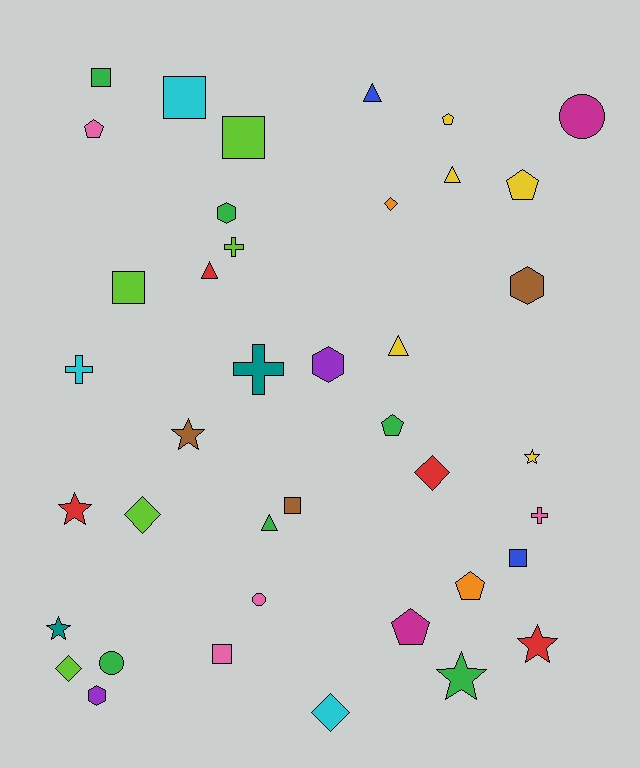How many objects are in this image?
There are 40 objects.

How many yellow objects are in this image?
There are 5 yellow objects.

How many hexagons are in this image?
There are 4 hexagons.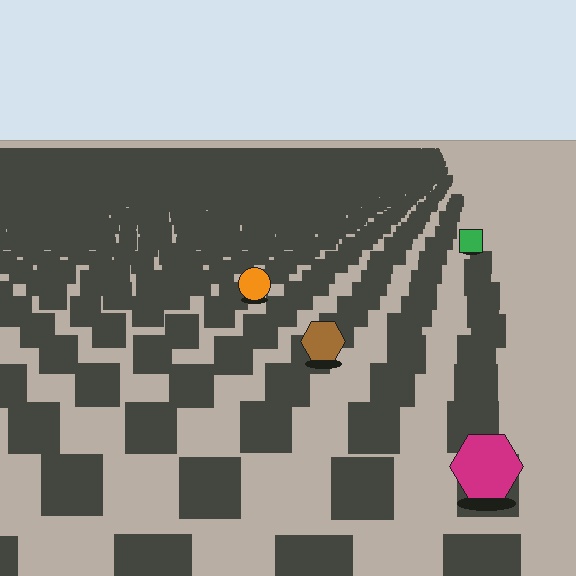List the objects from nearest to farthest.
From nearest to farthest: the magenta hexagon, the brown hexagon, the orange circle, the green square.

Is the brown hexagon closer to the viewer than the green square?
Yes. The brown hexagon is closer — you can tell from the texture gradient: the ground texture is coarser near it.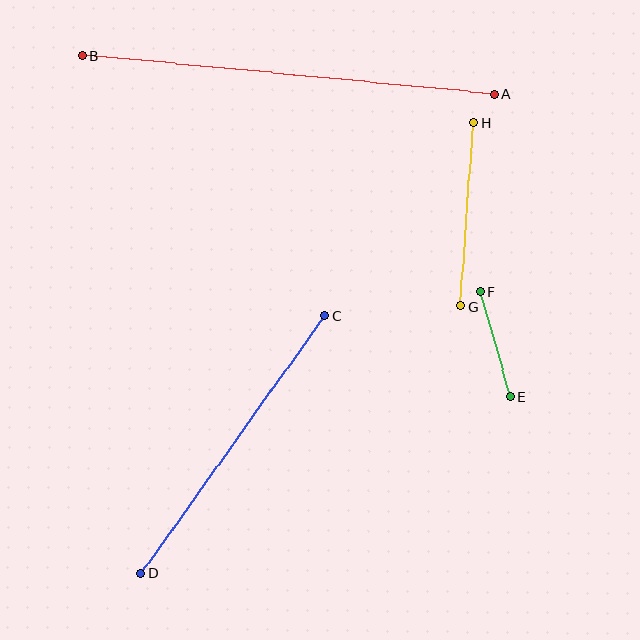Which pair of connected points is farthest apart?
Points A and B are farthest apart.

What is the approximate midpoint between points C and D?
The midpoint is at approximately (233, 445) pixels.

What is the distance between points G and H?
The distance is approximately 184 pixels.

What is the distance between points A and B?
The distance is approximately 414 pixels.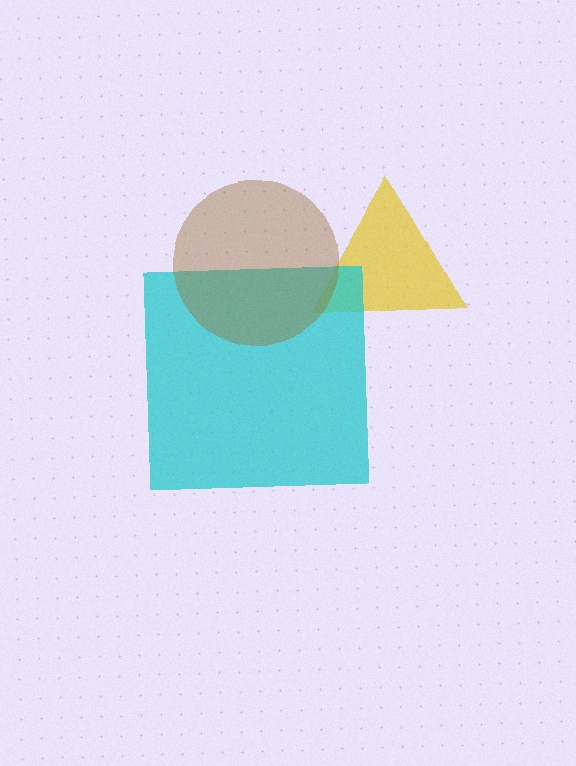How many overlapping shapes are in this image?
There are 3 overlapping shapes in the image.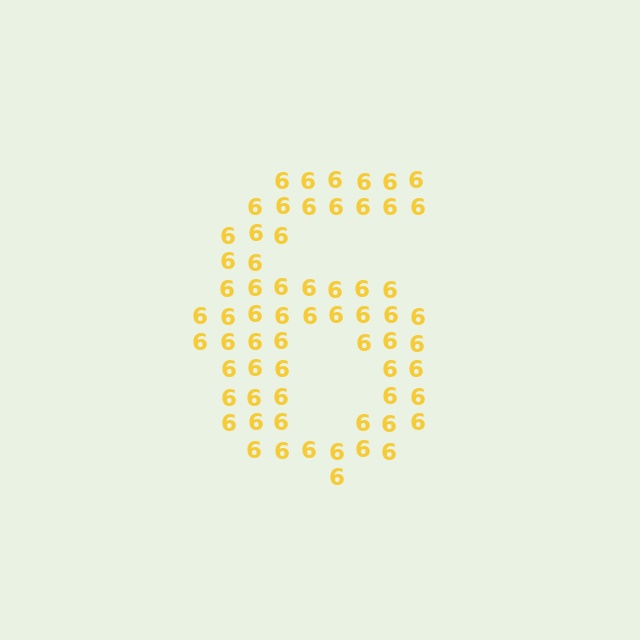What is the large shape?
The large shape is the digit 6.